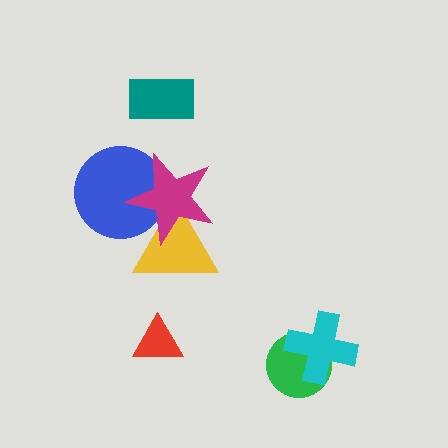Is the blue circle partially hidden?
Yes, it is partially covered by another shape.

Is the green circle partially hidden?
Yes, it is partially covered by another shape.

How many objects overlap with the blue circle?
2 objects overlap with the blue circle.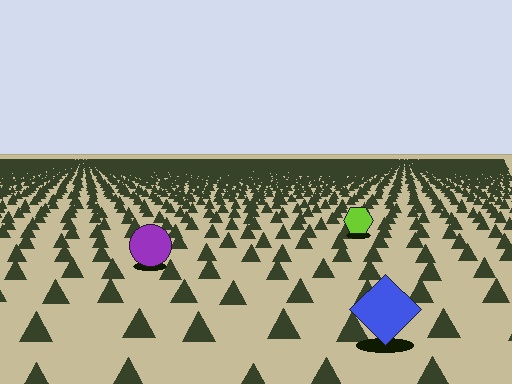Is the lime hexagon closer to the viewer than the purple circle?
No. The purple circle is closer — you can tell from the texture gradient: the ground texture is coarser near it.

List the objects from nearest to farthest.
From nearest to farthest: the blue diamond, the purple circle, the lime hexagon.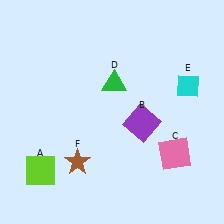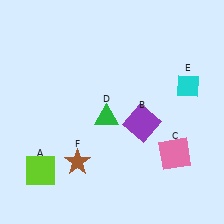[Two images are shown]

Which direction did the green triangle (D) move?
The green triangle (D) moved down.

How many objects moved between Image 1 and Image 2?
1 object moved between the two images.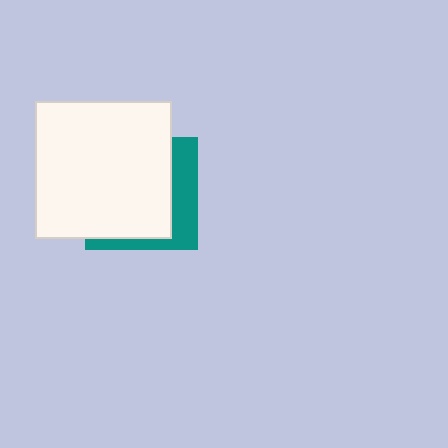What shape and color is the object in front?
The object in front is a white square.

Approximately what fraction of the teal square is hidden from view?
Roughly 70% of the teal square is hidden behind the white square.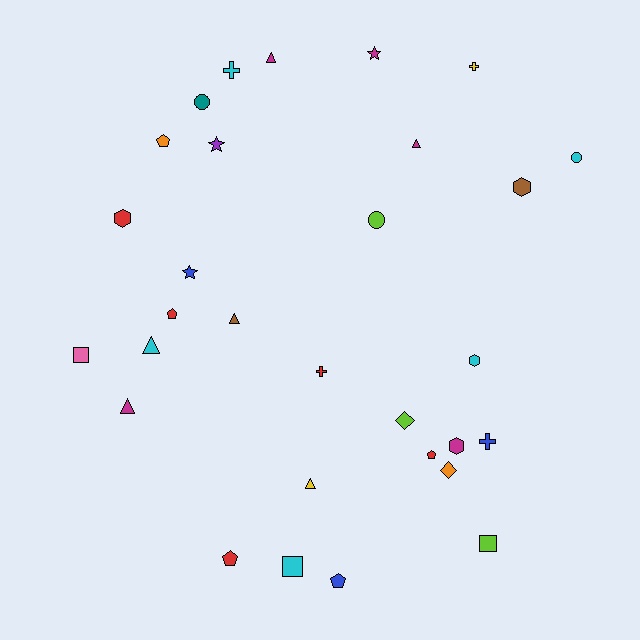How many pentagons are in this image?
There are 5 pentagons.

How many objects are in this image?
There are 30 objects.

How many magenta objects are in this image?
There are 5 magenta objects.